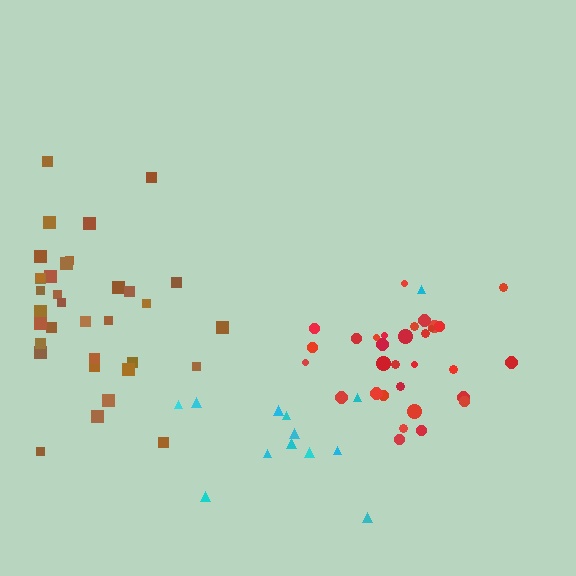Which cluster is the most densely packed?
Red.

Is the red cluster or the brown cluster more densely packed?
Red.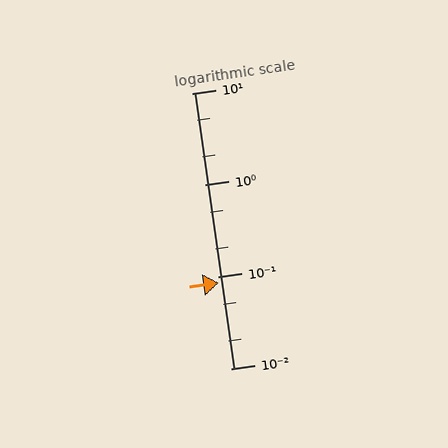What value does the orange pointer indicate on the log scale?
The pointer indicates approximately 0.086.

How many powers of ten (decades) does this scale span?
The scale spans 3 decades, from 0.01 to 10.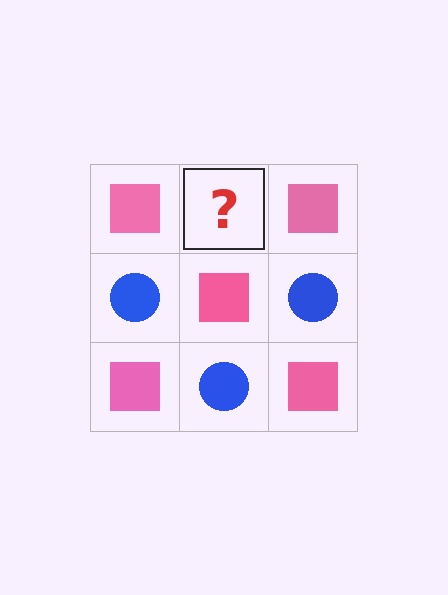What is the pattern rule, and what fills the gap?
The rule is that it alternates pink square and blue circle in a checkerboard pattern. The gap should be filled with a blue circle.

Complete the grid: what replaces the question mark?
The question mark should be replaced with a blue circle.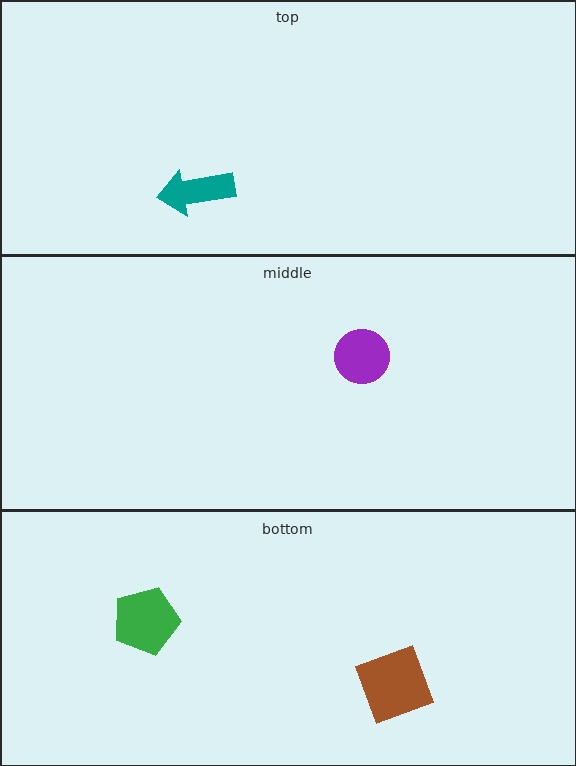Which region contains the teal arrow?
The top region.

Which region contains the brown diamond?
The bottom region.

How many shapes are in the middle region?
1.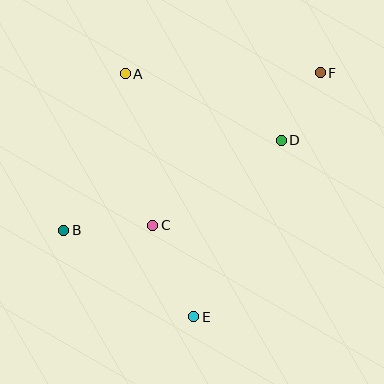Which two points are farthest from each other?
Points B and F are farthest from each other.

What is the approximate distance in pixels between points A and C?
The distance between A and C is approximately 154 pixels.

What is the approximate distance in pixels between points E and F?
The distance between E and F is approximately 275 pixels.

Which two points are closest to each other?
Points D and F are closest to each other.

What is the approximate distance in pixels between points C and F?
The distance between C and F is approximately 226 pixels.